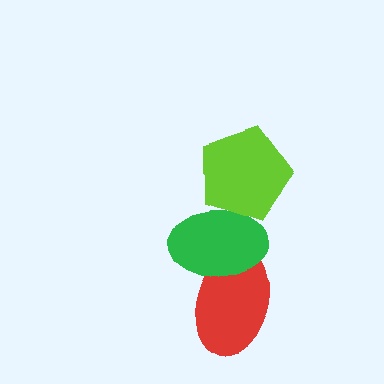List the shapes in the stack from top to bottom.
From top to bottom: the lime pentagon, the green ellipse, the red ellipse.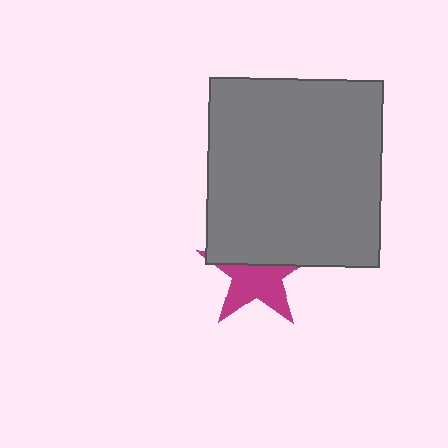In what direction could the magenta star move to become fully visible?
The magenta star could move down. That would shift it out from behind the gray rectangle entirely.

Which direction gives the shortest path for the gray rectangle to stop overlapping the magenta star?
Moving up gives the shortest separation.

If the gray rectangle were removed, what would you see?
You would see the complete magenta star.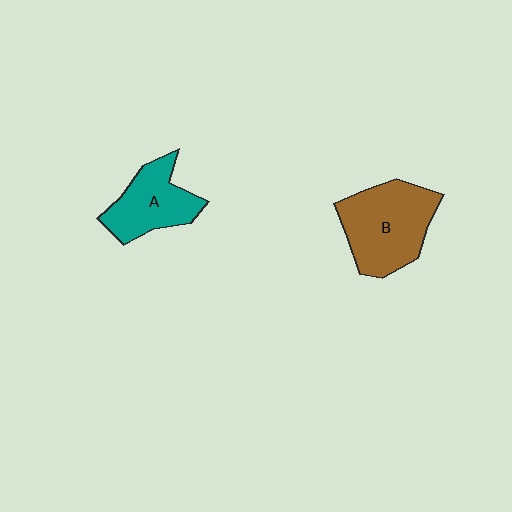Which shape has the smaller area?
Shape A (teal).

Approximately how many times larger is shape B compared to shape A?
Approximately 1.4 times.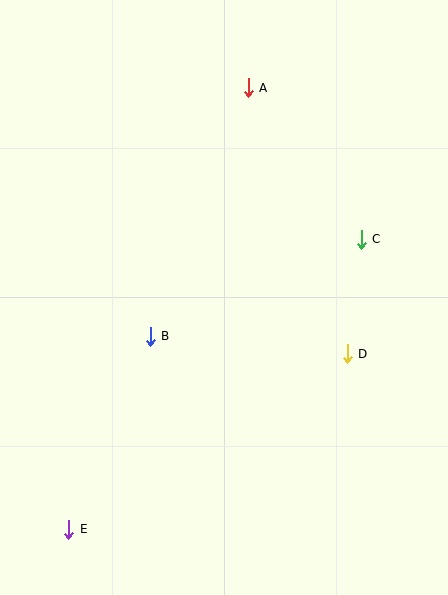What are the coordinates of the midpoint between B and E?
The midpoint between B and E is at (110, 433).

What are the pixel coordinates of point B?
Point B is at (150, 336).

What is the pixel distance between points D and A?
The distance between D and A is 284 pixels.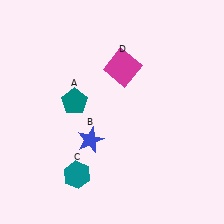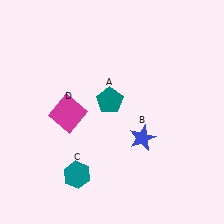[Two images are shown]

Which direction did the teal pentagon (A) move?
The teal pentagon (A) moved right.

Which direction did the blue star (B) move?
The blue star (B) moved right.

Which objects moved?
The objects that moved are: the teal pentagon (A), the blue star (B), the magenta square (D).